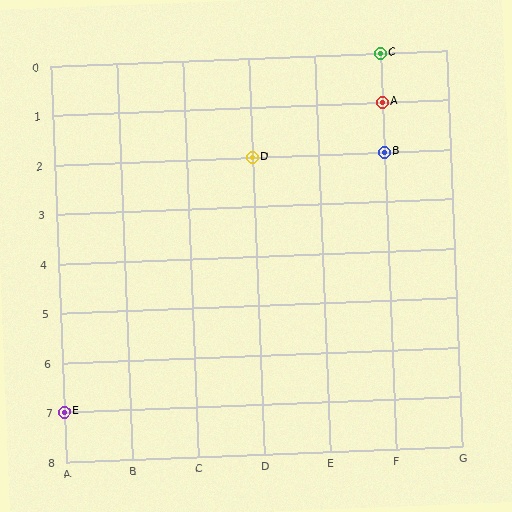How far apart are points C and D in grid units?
Points C and D are 2 columns and 2 rows apart (about 2.8 grid units diagonally).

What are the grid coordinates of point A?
Point A is at grid coordinates (F, 1).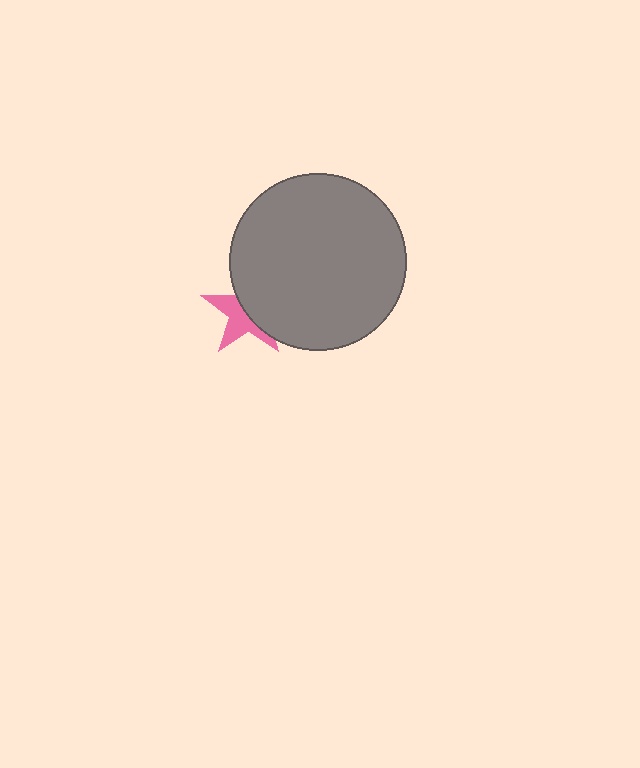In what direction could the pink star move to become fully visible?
The pink star could move left. That would shift it out from behind the gray circle entirely.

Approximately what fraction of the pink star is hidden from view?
Roughly 54% of the pink star is hidden behind the gray circle.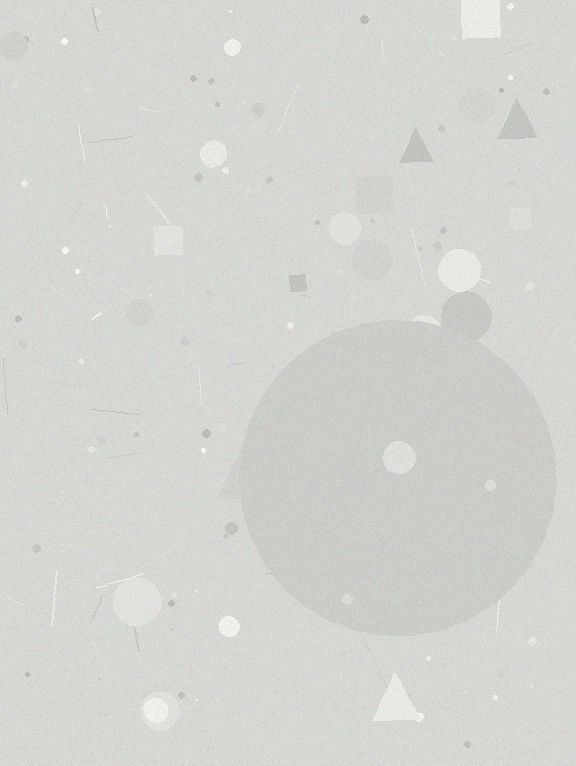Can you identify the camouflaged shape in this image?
The camouflaged shape is a circle.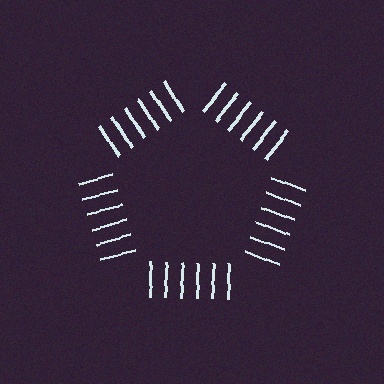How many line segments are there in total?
30 — 6 along each of the 5 edges.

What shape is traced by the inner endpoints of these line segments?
An illusory pentagon — the line segments terminate on its edges but no continuous stroke is drawn.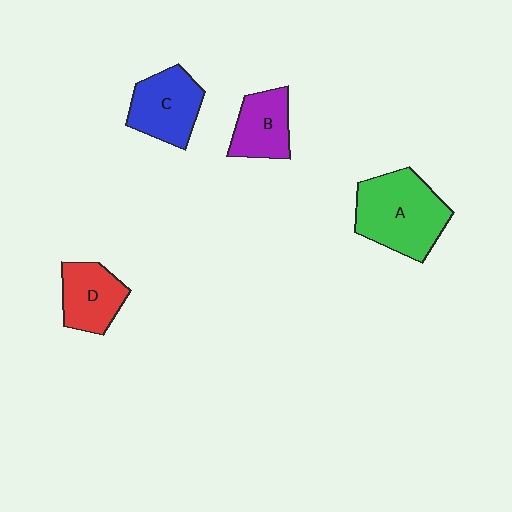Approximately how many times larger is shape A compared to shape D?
Approximately 1.7 times.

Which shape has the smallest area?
Shape B (purple).